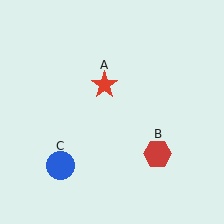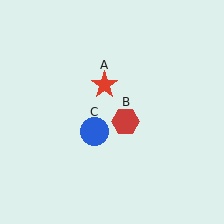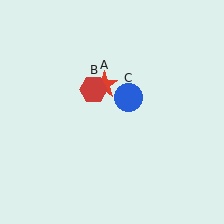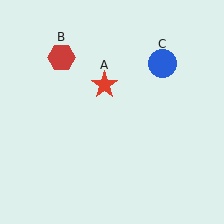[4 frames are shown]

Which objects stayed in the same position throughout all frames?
Red star (object A) remained stationary.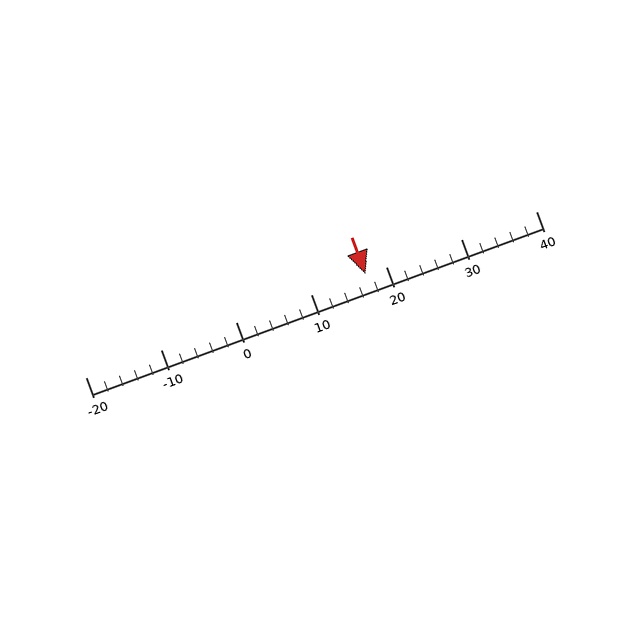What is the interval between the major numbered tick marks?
The major tick marks are spaced 10 units apart.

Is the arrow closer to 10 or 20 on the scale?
The arrow is closer to 20.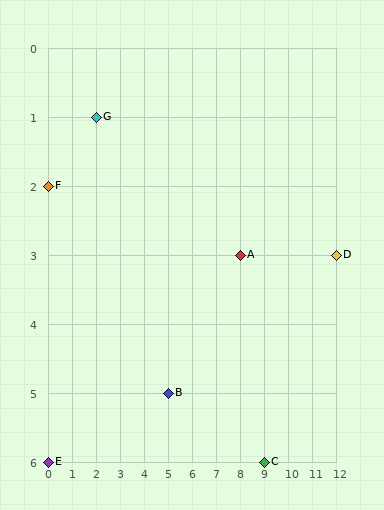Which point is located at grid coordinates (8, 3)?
Point A is at (8, 3).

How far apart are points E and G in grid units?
Points E and G are 2 columns and 5 rows apart (about 5.4 grid units diagonally).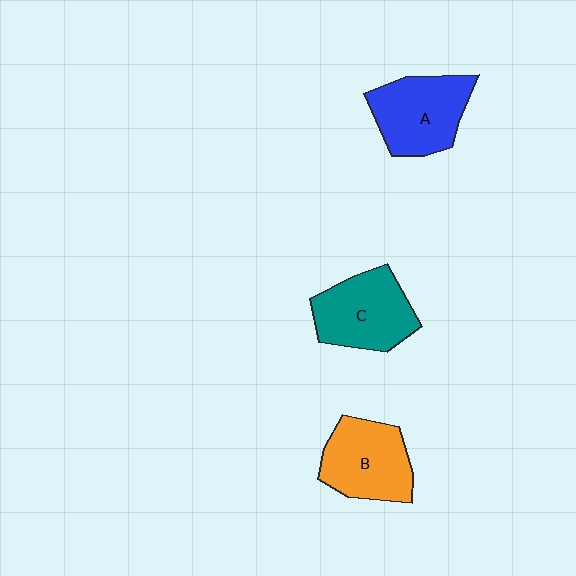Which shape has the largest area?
Shape C (teal).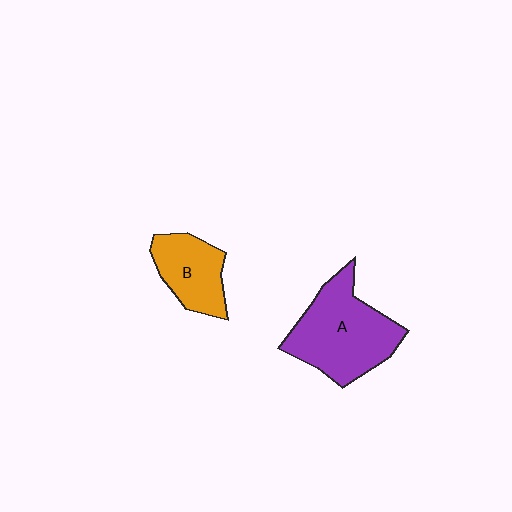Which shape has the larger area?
Shape A (purple).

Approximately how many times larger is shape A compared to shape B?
Approximately 1.7 times.